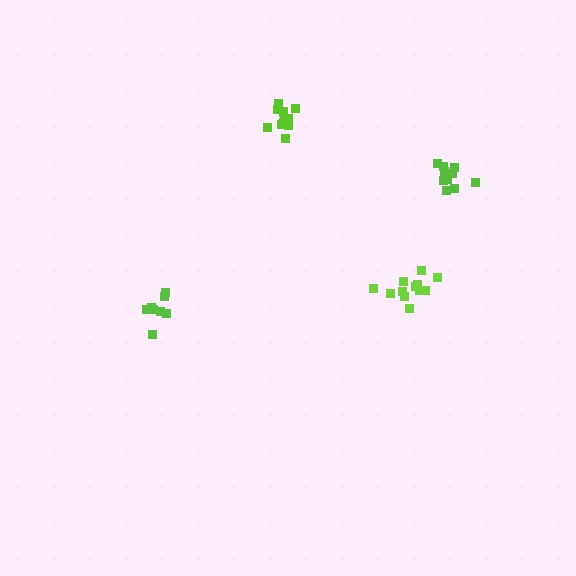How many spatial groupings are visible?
There are 4 spatial groupings.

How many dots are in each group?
Group 1: 10 dots, Group 2: 11 dots, Group 3: 8 dots, Group 4: 13 dots (42 total).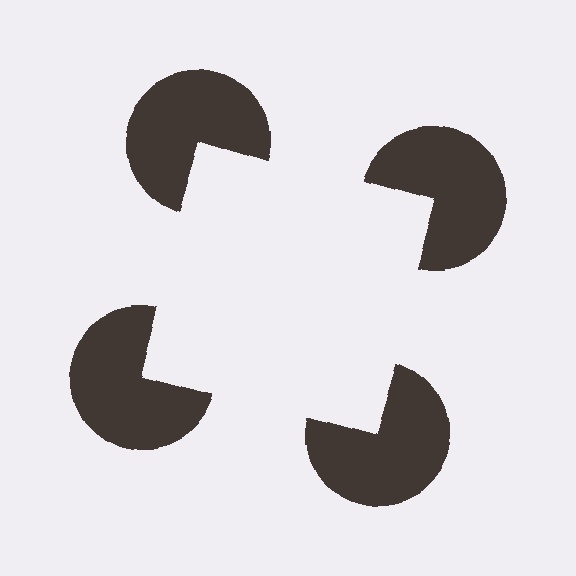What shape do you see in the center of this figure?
An illusory square — its edges are inferred from the aligned wedge cuts in the pac-man discs, not physically drawn.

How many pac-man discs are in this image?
There are 4 — one at each vertex of the illusory square.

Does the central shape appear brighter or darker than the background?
It typically appears slightly brighter than the background, even though no actual brightness change is drawn.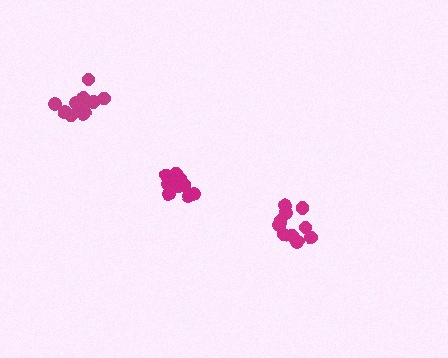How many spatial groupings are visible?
There are 3 spatial groupings.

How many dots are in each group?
Group 1: 11 dots, Group 2: 11 dots, Group 3: 13 dots (35 total).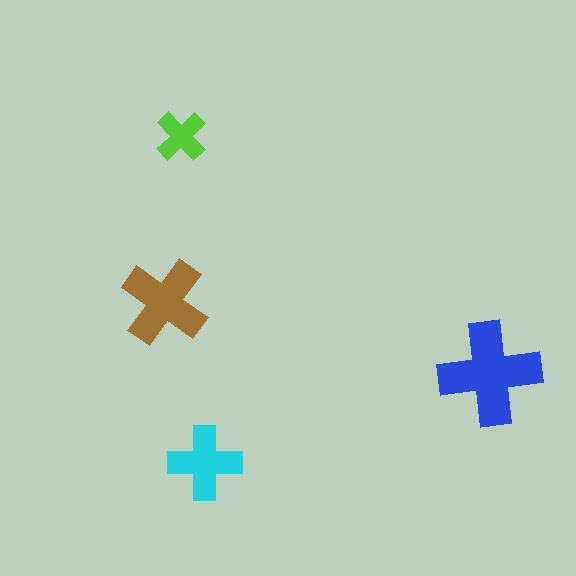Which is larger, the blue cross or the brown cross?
The blue one.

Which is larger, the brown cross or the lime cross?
The brown one.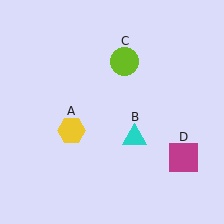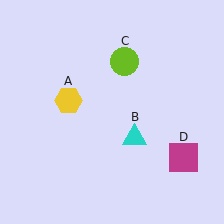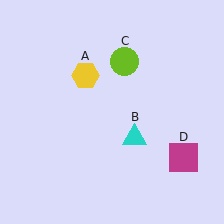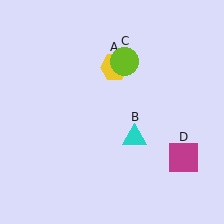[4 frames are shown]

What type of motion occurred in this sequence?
The yellow hexagon (object A) rotated clockwise around the center of the scene.